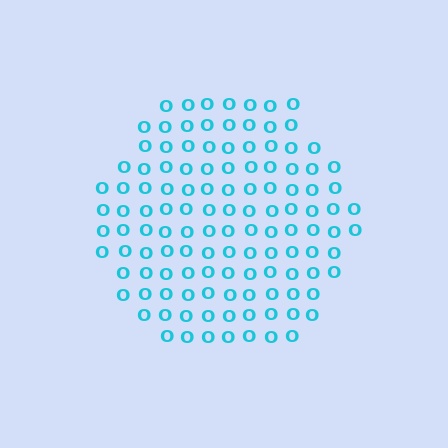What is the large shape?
The large shape is a hexagon.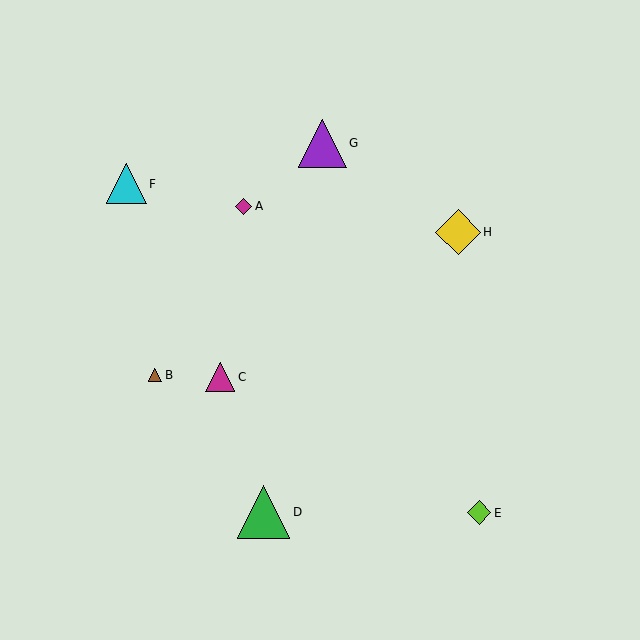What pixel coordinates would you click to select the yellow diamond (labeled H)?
Click at (458, 232) to select the yellow diamond H.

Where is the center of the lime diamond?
The center of the lime diamond is at (479, 513).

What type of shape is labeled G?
Shape G is a purple triangle.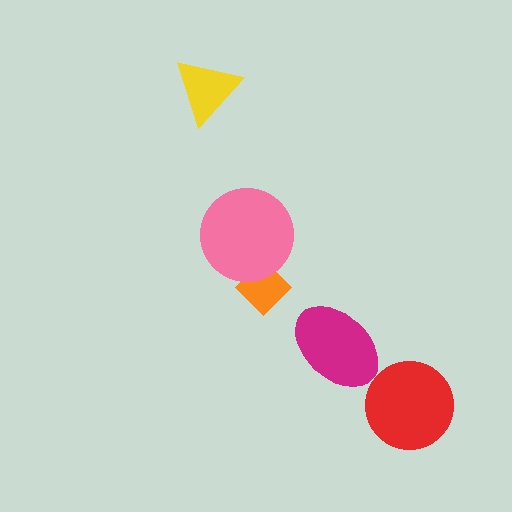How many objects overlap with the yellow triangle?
0 objects overlap with the yellow triangle.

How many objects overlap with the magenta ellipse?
0 objects overlap with the magenta ellipse.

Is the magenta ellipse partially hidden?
No, no other shape covers it.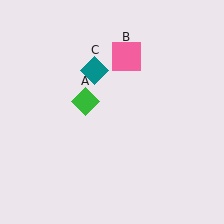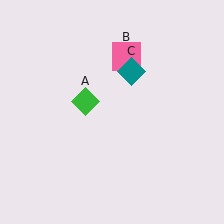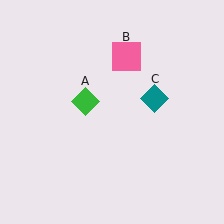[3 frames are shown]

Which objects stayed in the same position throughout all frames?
Green diamond (object A) and pink square (object B) remained stationary.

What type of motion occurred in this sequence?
The teal diamond (object C) rotated clockwise around the center of the scene.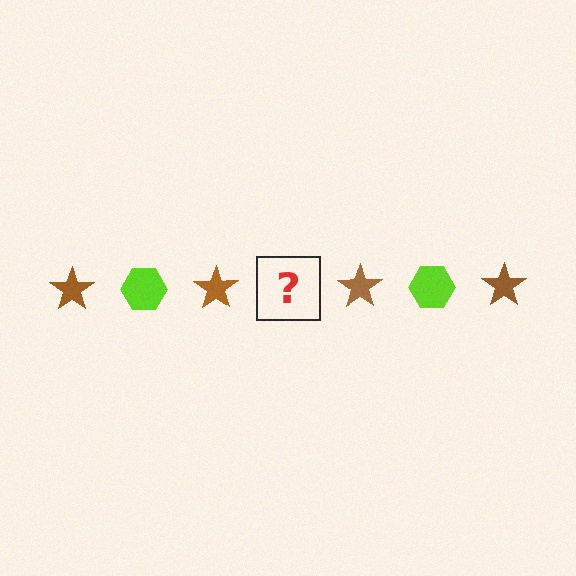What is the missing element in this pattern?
The missing element is a lime hexagon.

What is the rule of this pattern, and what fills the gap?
The rule is that the pattern alternates between brown star and lime hexagon. The gap should be filled with a lime hexagon.